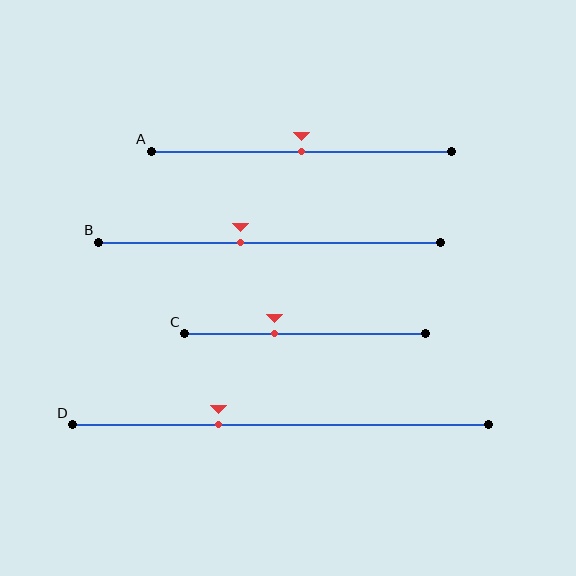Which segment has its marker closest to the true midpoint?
Segment A has its marker closest to the true midpoint.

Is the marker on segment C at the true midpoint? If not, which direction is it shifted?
No, the marker on segment C is shifted to the left by about 13% of the segment length.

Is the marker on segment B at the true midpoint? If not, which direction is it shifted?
No, the marker on segment B is shifted to the left by about 8% of the segment length.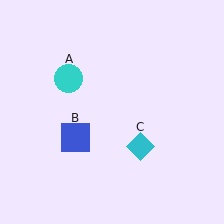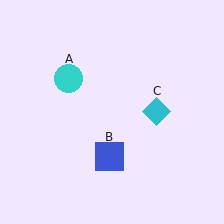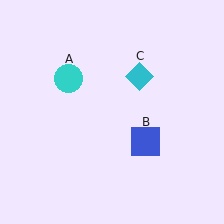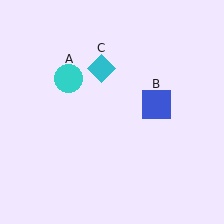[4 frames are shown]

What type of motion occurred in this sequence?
The blue square (object B), cyan diamond (object C) rotated counterclockwise around the center of the scene.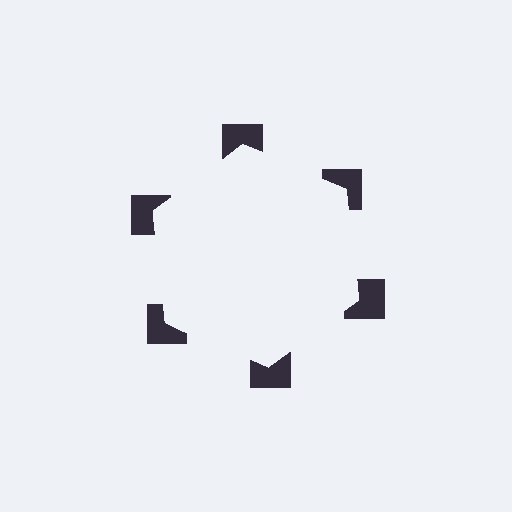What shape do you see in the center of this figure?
An illusory hexagon — its edges are inferred from the aligned wedge cuts in the notched squares, not physically drawn.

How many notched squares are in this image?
There are 6 — one at each vertex of the illusory hexagon.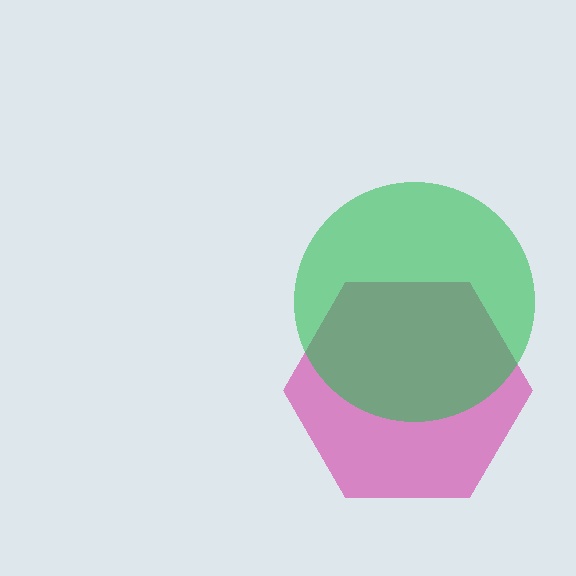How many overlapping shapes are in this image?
There are 2 overlapping shapes in the image.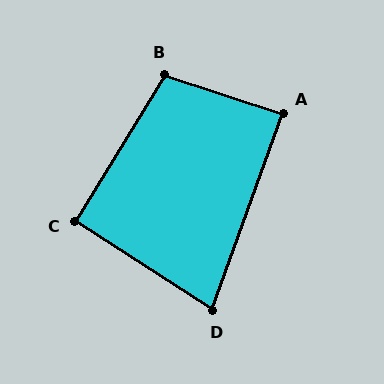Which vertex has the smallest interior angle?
D, at approximately 77 degrees.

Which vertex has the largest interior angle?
B, at approximately 103 degrees.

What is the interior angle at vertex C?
Approximately 92 degrees (approximately right).